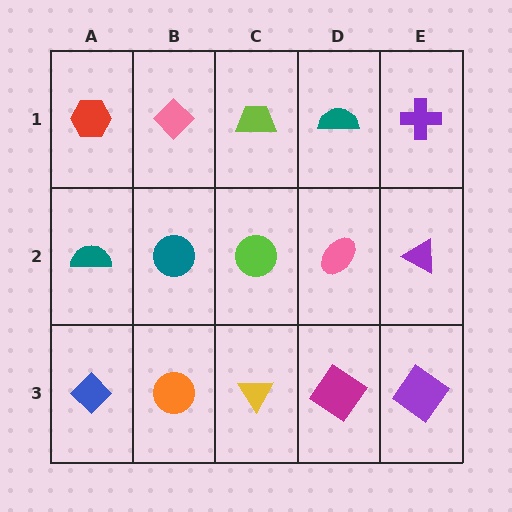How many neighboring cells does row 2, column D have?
4.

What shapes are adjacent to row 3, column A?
A teal semicircle (row 2, column A), an orange circle (row 3, column B).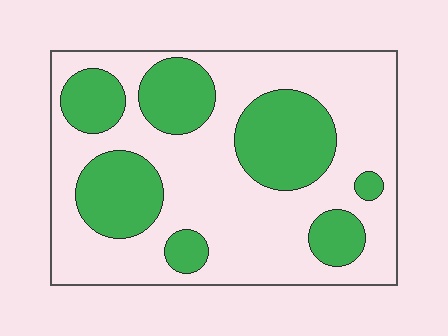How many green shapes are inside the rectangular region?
7.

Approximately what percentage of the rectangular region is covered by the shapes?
Approximately 35%.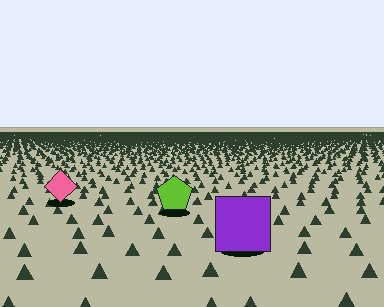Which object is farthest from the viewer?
The pink diamond is farthest from the viewer. It appears smaller and the ground texture around it is denser.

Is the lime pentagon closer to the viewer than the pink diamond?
Yes. The lime pentagon is closer — you can tell from the texture gradient: the ground texture is coarser near it.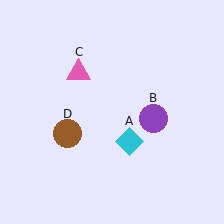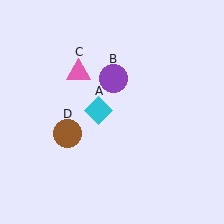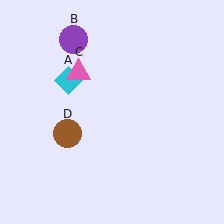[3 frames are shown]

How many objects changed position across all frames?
2 objects changed position: cyan diamond (object A), purple circle (object B).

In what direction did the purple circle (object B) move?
The purple circle (object B) moved up and to the left.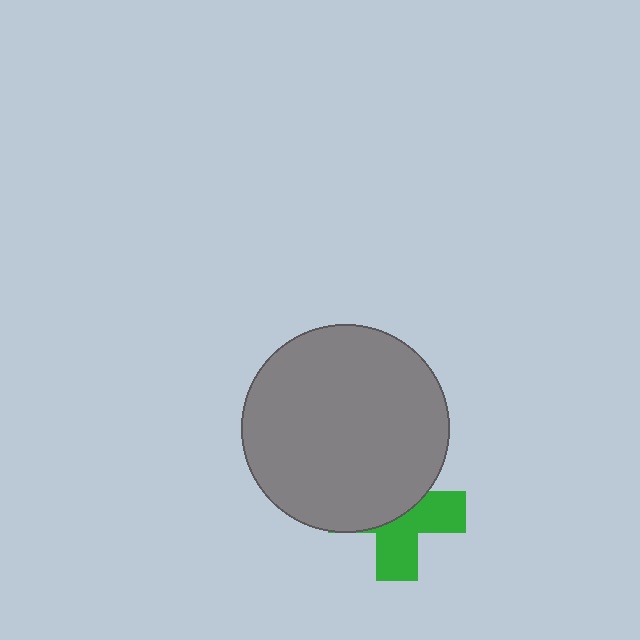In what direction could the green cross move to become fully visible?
The green cross could move down. That would shift it out from behind the gray circle entirely.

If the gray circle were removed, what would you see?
You would see the complete green cross.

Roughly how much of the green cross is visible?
About half of it is visible (roughly 47%).